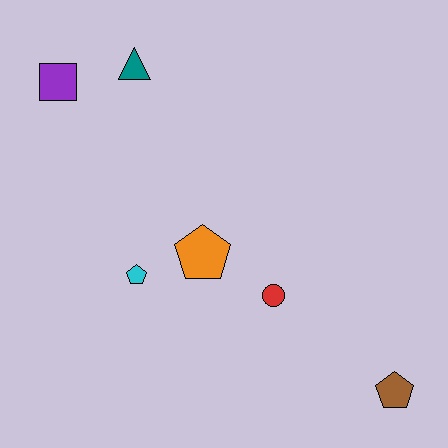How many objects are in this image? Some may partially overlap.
There are 6 objects.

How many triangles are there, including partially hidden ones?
There is 1 triangle.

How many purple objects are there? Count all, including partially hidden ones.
There is 1 purple object.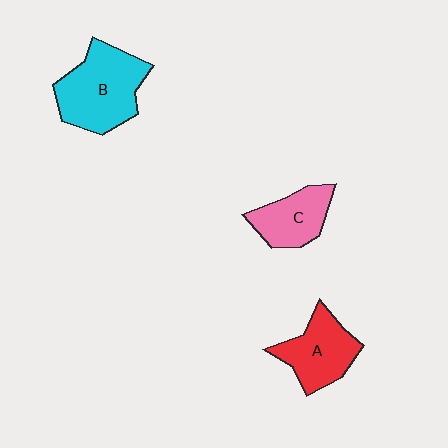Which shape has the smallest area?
Shape C (pink).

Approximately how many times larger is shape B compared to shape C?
Approximately 1.6 times.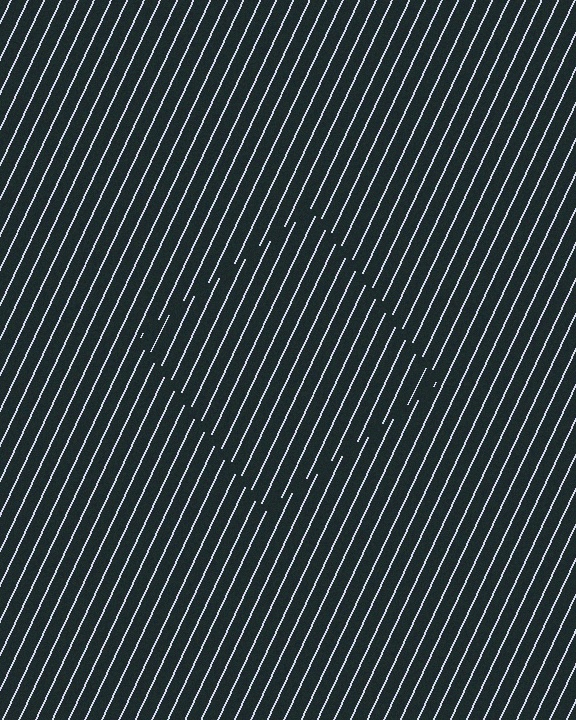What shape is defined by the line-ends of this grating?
An illusory square. The interior of the shape contains the same grating, shifted by half a period — the contour is defined by the phase discontinuity where line-ends from the inner and outer gratings abut.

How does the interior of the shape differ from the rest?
The interior of the shape contains the same grating, shifted by half a period — the contour is defined by the phase discontinuity where line-ends from the inner and outer gratings abut.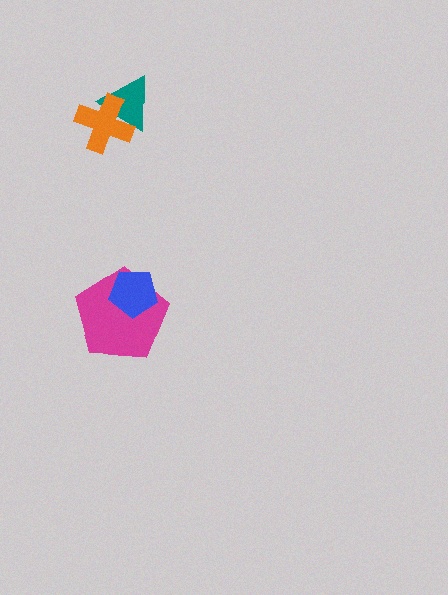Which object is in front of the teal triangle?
The orange cross is in front of the teal triangle.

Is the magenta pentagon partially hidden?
Yes, it is partially covered by another shape.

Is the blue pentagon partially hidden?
No, no other shape covers it.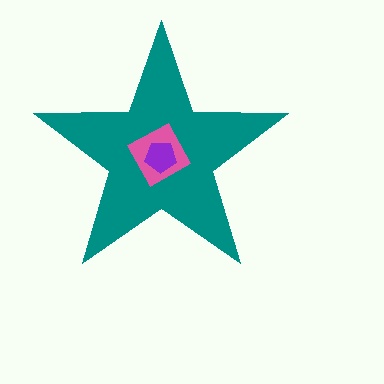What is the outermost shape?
The teal star.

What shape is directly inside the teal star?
The pink square.